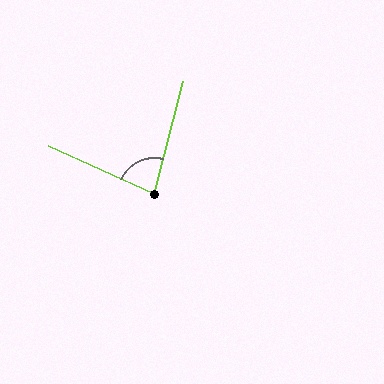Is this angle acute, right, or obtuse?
It is acute.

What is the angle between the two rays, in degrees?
Approximately 80 degrees.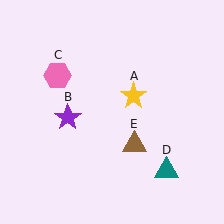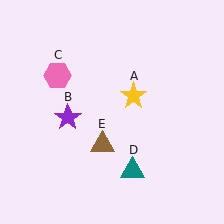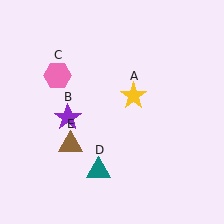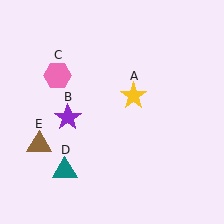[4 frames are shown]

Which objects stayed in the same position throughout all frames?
Yellow star (object A) and purple star (object B) and pink hexagon (object C) remained stationary.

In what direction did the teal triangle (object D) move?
The teal triangle (object D) moved left.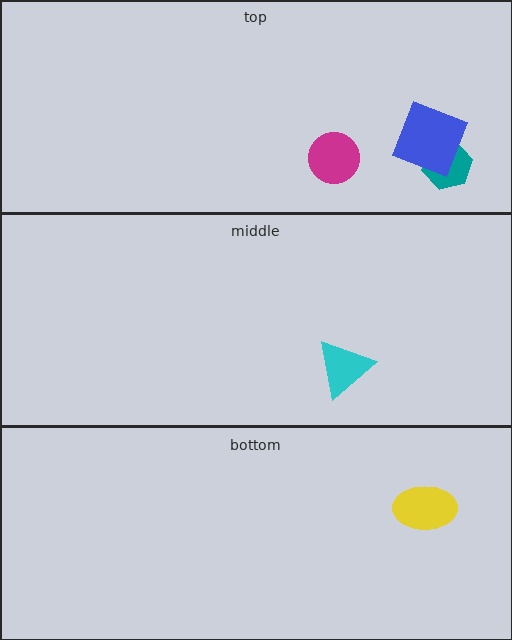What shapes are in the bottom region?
The yellow ellipse.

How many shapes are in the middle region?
1.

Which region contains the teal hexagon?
The top region.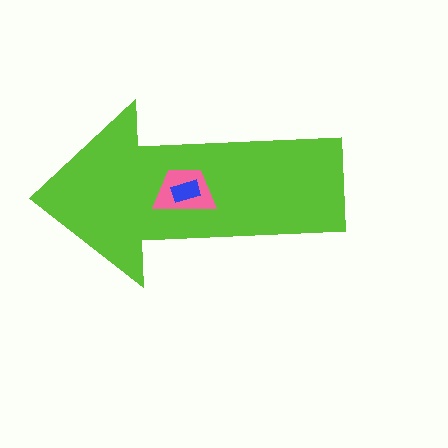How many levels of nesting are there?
3.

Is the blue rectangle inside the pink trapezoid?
Yes.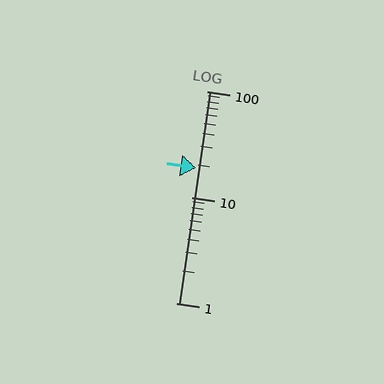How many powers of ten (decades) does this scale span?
The scale spans 2 decades, from 1 to 100.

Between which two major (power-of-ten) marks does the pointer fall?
The pointer is between 10 and 100.